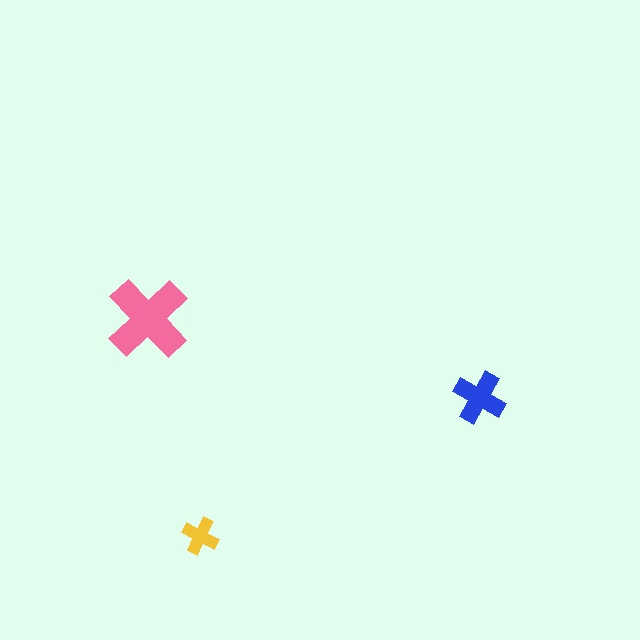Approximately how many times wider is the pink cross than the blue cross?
About 1.5 times wider.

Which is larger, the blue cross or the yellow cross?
The blue one.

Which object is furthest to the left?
The pink cross is leftmost.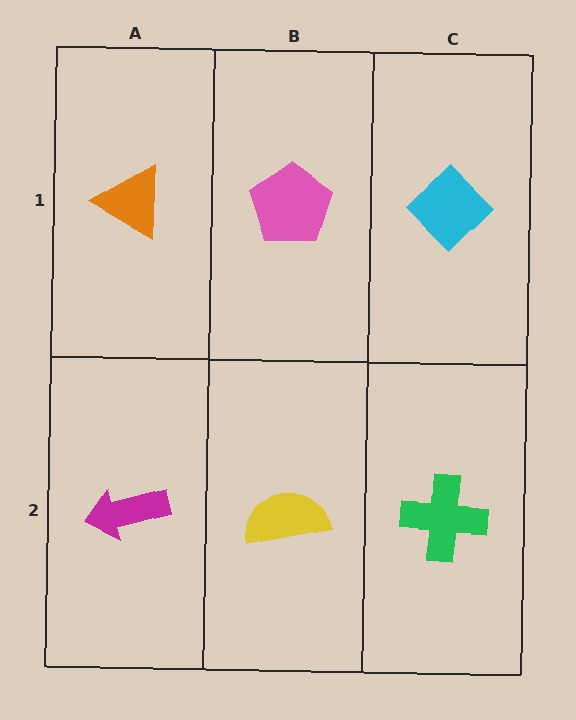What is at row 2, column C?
A green cross.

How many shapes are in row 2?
3 shapes.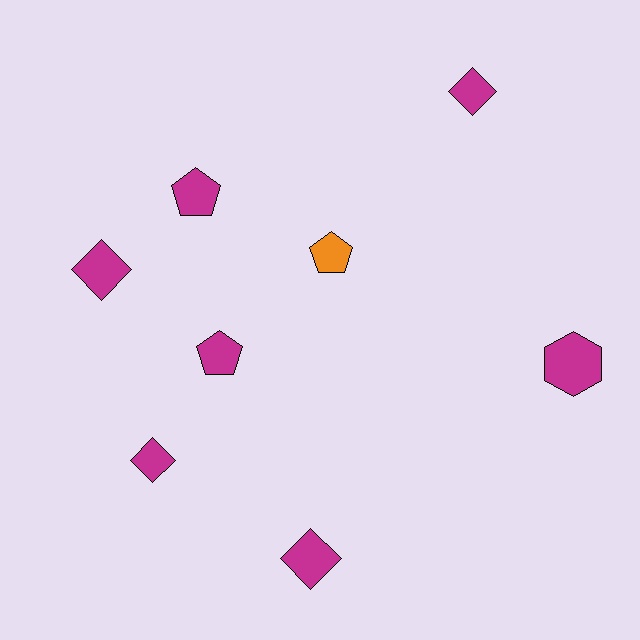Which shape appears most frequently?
Diamond, with 4 objects.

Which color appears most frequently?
Magenta, with 7 objects.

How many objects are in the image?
There are 8 objects.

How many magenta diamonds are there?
There are 4 magenta diamonds.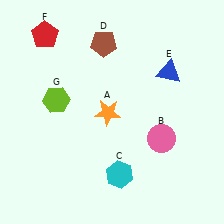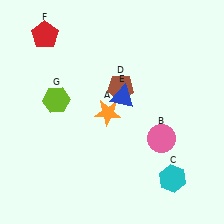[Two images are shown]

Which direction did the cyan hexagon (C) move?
The cyan hexagon (C) moved right.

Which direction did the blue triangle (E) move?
The blue triangle (E) moved left.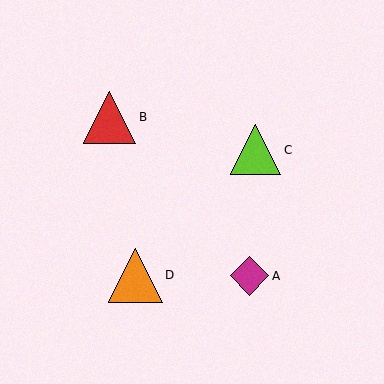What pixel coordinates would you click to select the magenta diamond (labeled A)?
Click at (249, 276) to select the magenta diamond A.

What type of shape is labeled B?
Shape B is a red triangle.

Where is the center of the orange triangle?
The center of the orange triangle is at (135, 275).